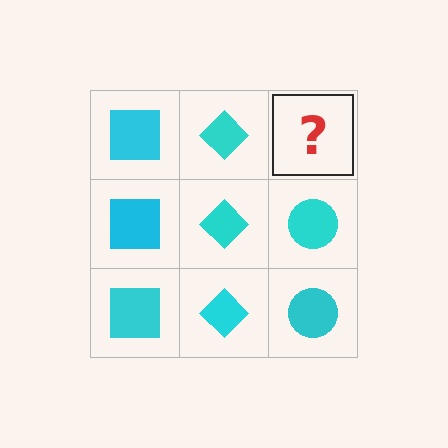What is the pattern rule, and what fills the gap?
The rule is that each column has a consistent shape. The gap should be filled with a cyan circle.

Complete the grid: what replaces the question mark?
The question mark should be replaced with a cyan circle.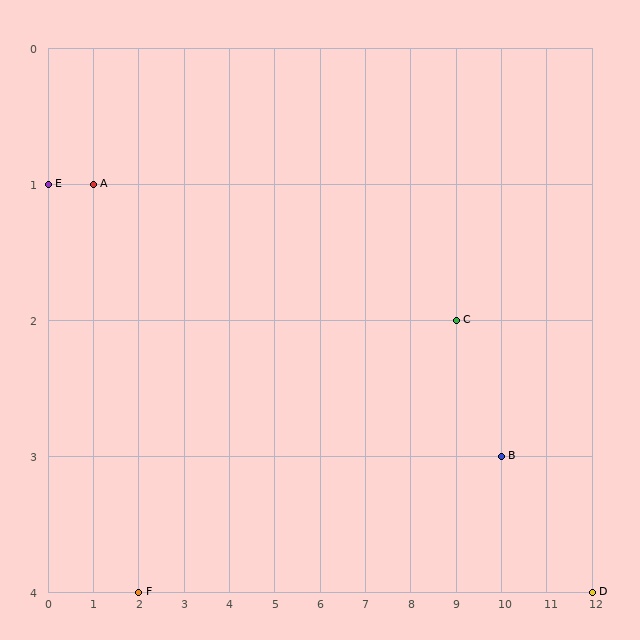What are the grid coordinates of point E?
Point E is at grid coordinates (0, 1).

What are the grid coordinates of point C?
Point C is at grid coordinates (9, 2).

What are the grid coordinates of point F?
Point F is at grid coordinates (2, 4).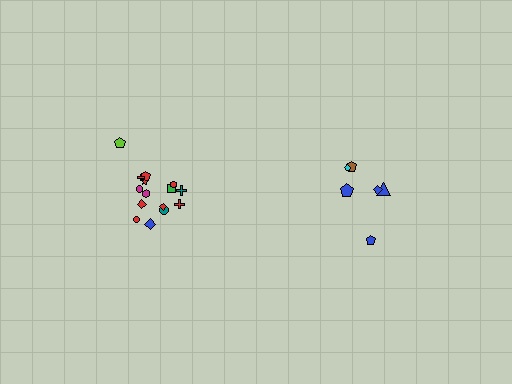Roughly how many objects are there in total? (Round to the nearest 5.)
Roughly 20 objects in total.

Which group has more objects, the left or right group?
The left group.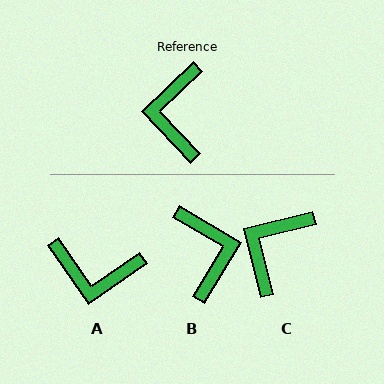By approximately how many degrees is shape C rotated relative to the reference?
Approximately 30 degrees clockwise.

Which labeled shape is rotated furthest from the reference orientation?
B, about 165 degrees away.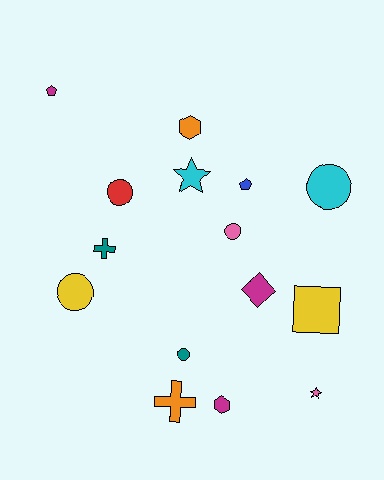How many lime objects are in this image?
There are no lime objects.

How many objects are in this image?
There are 15 objects.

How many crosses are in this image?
There are 2 crosses.